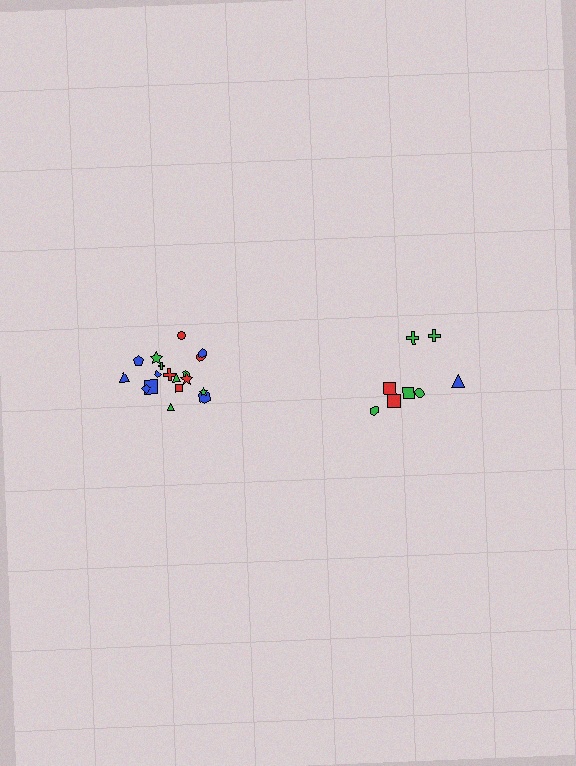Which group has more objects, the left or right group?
The left group.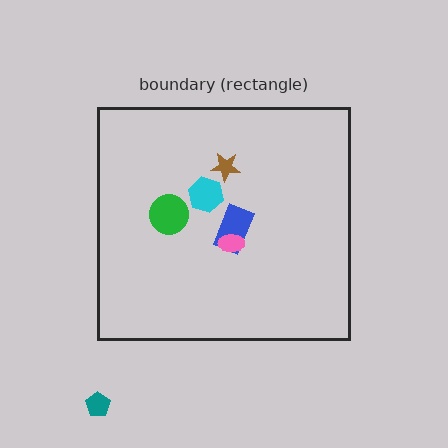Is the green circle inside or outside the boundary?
Inside.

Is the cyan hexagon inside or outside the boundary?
Inside.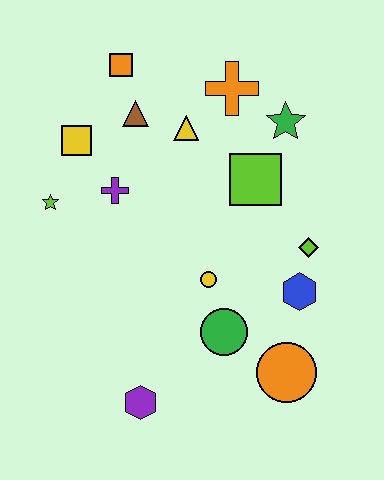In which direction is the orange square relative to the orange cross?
The orange square is to the left of the orange cross.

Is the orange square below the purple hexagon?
No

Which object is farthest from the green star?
The purple hexagon is farthest from the green star.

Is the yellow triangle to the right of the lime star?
Yes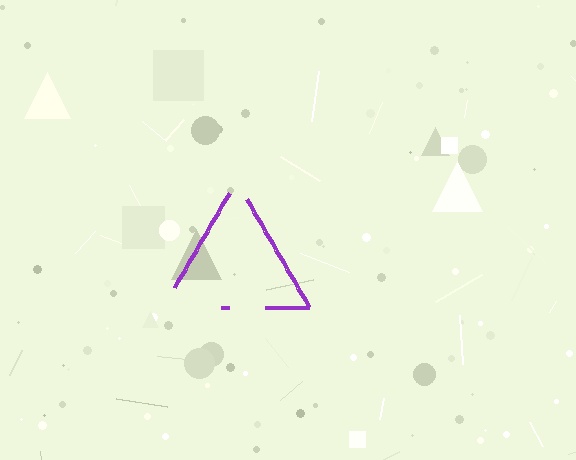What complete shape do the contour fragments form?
The contour fragments form a triangle.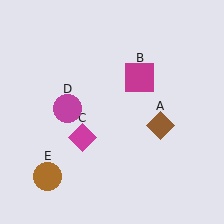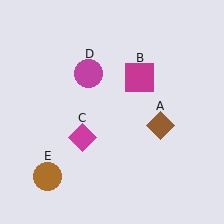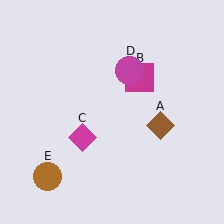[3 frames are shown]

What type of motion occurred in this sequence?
The magenta circle (object D) rotated clockwise around the center of the scene.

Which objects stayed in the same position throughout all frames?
Brown diamond (object A) and magenta square (object B) and magenta diamond (object C) and brown circle (object E) remained stationary.